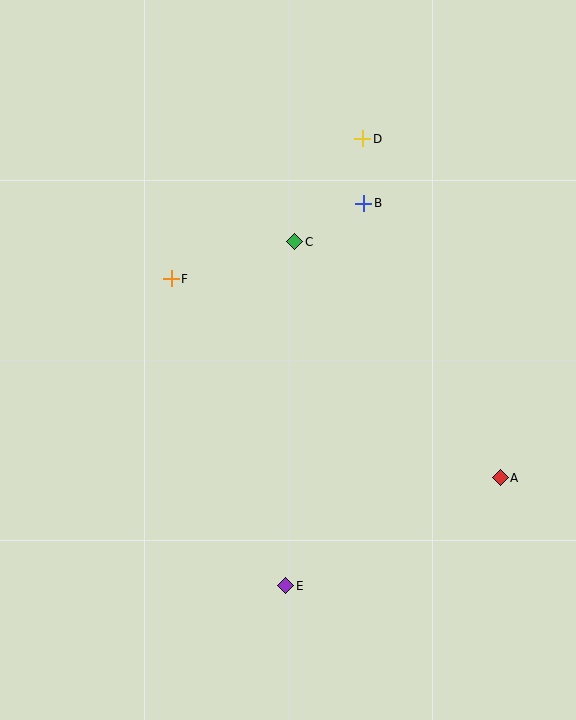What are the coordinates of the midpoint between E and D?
The midpoint between E and D is at (324, 362).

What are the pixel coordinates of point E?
Point E is at (286, 586).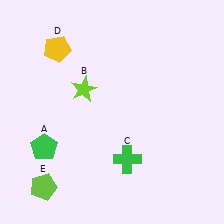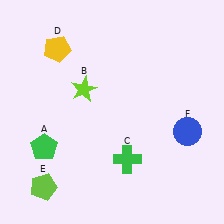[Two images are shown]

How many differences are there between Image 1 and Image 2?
There is 1 difference between the two images.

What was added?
A blue circle (F) was added in Image 2.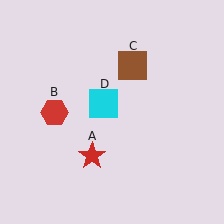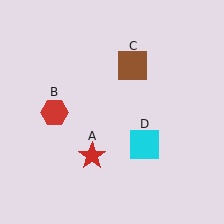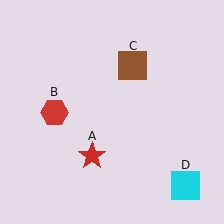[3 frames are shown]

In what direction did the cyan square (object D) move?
The cyan square (object D) moved down and to the right.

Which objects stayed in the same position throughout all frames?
Red star (object A) and red hexagon (object B) and brown square (object C) remained stationary.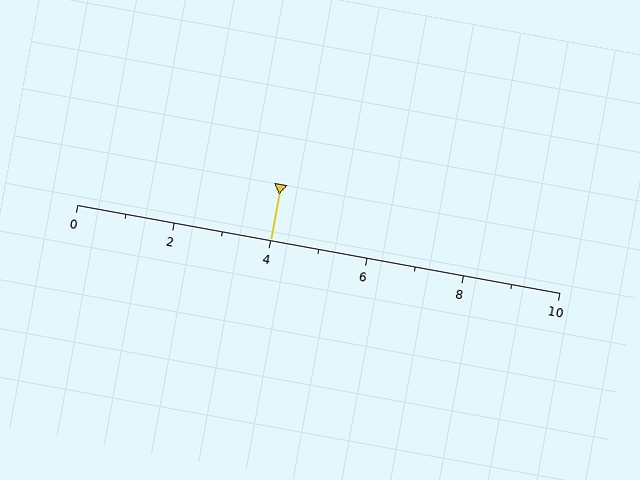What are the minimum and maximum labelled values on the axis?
The axis runs from 0 to 10.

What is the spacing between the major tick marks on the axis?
The major ticks are spaced 2 apart.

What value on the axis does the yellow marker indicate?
The marker indicates approximately 4.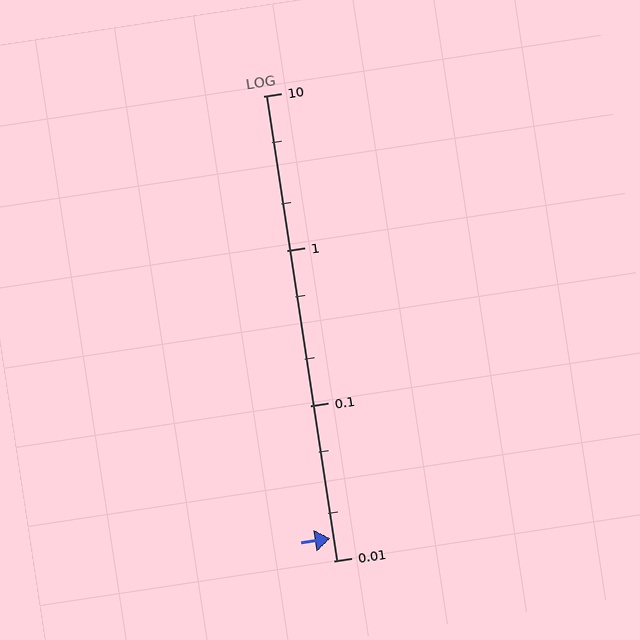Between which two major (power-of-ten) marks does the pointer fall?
The pointer is between 0.01 and 0.1.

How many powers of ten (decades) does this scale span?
The scale spans 3 decades, from 0.01 to 10.